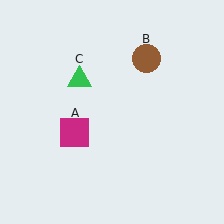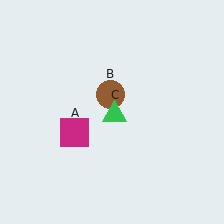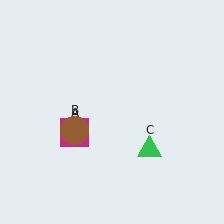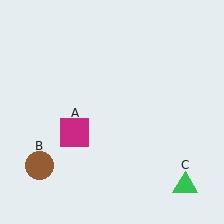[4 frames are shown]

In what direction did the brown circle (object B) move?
The brown circle (object B) moved down and to the left.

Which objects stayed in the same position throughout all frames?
Magenta square (object A) remained stationary.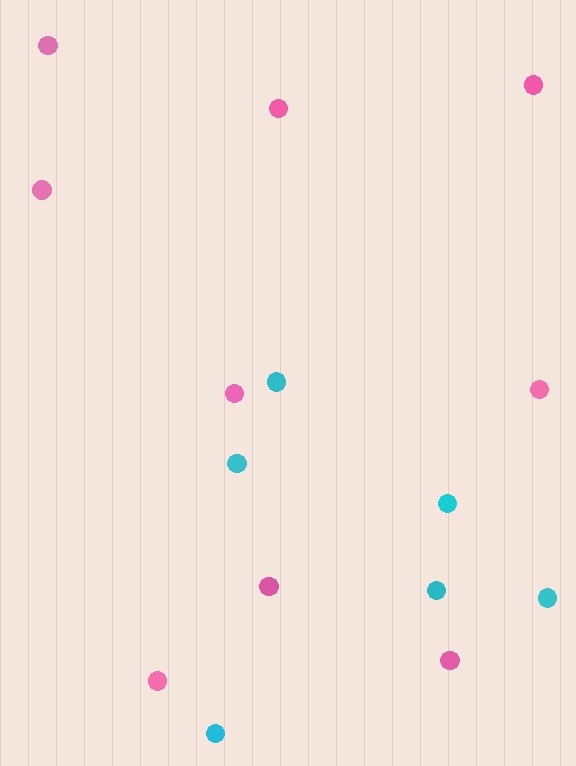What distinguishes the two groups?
There are 2 groups: one group of cyan circles (6) and one group of pink circles (9).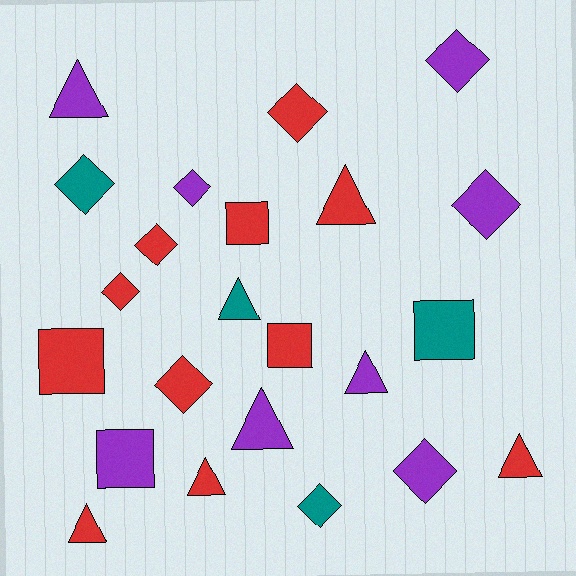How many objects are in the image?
There are 23 objects.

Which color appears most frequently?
Red, with 11 objects.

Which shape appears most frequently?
Diamond, with 10 objects.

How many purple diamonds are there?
There are 4 purple diamonds.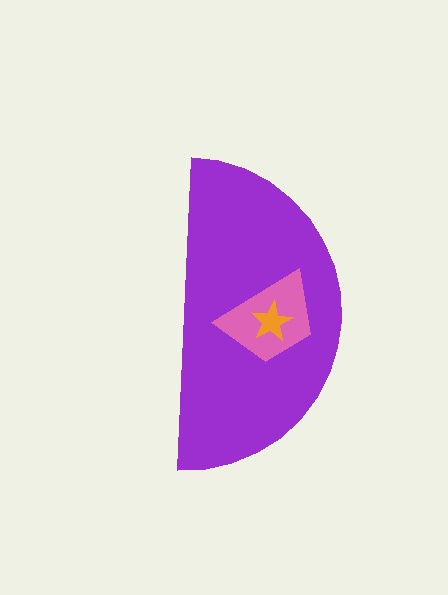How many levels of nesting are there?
3.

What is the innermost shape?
The orange star.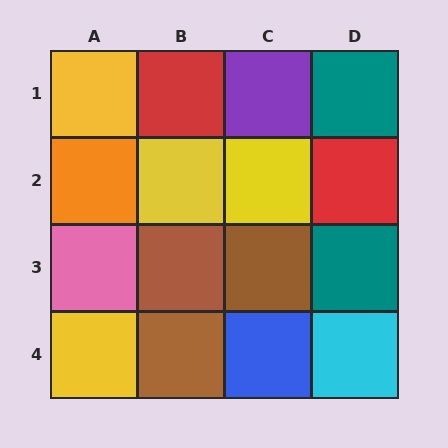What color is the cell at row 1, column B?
Red.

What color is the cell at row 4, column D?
Cyan.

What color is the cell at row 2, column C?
Yellow.